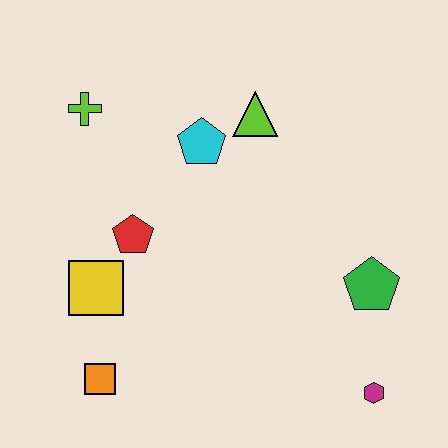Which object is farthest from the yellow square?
The magenta hexagon is farthest from the yellow square.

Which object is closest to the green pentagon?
The magenta hexagon is closest to the green pentagon.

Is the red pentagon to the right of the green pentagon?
No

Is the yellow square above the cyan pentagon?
No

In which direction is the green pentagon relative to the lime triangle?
The green pentagon is below the lime triangle.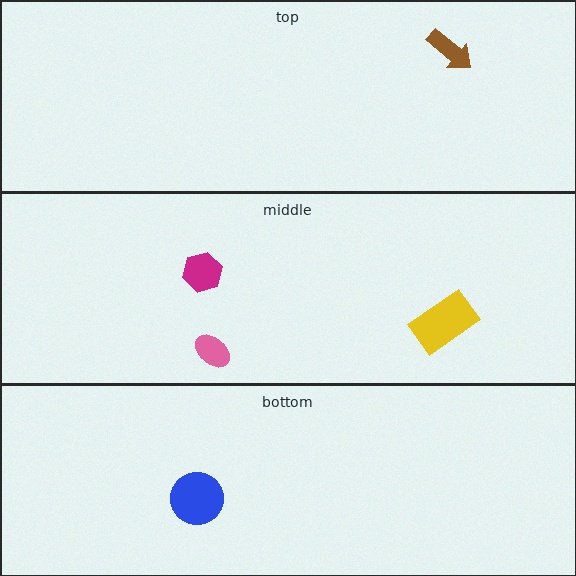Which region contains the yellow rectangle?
The middle region.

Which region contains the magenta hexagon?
The middle region.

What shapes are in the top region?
The brown arrow.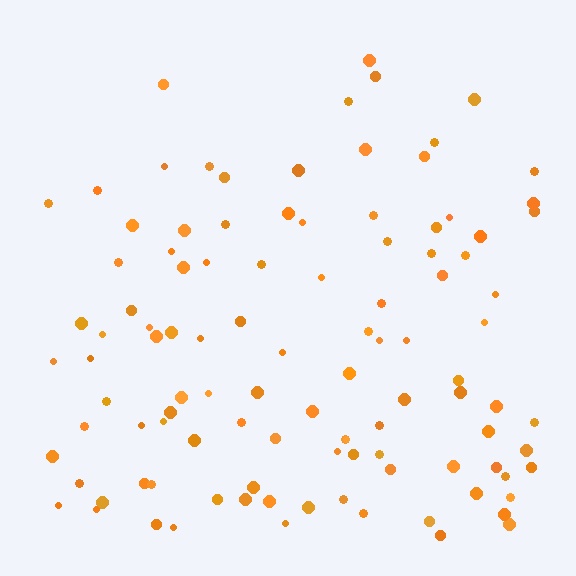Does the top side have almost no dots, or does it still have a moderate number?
Still a moderate number, just noticeably fewer than the bottom.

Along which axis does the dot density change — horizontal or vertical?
Vertical.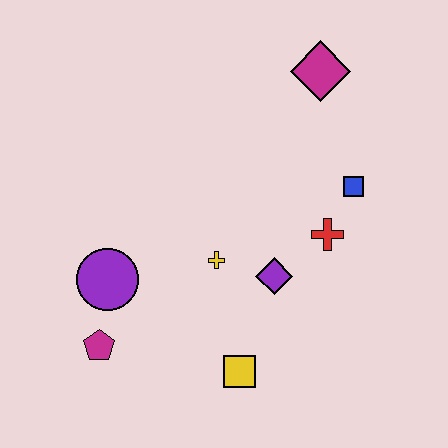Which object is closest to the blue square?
The red cross is closest to the blue square.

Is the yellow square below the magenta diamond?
Yes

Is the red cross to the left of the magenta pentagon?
No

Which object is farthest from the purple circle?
The magenta diamond is farthest from the purple circle.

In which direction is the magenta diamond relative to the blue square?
The magenta diamond is above the blue square.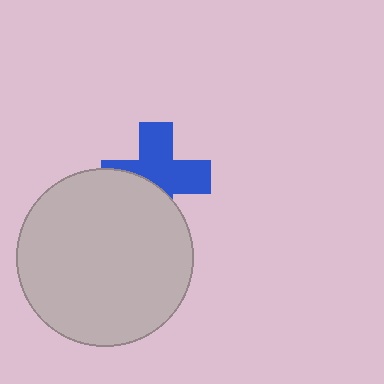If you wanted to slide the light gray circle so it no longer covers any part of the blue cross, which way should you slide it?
Slide it down — that is the most direct way to separate the two shapes.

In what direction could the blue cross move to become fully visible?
The blue cross could move up. That would shift it out from behind the light gray circle entirely.